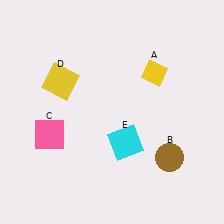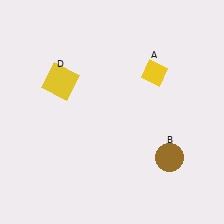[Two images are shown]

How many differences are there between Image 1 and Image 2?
There are 2 differences between the two images.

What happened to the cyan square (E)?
The cyan square (E) was removed in Image 2. It was in the bottom-right area of Image 1.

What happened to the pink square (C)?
The pink square (C) was removed in Image 2. It was in the bottom-left area of Image 1.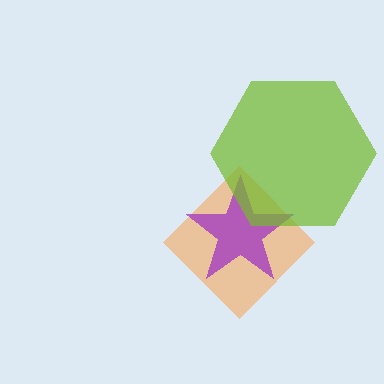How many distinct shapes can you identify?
There are 3 distinct shapes: an orange diamond, a purple star, a lime hexagon.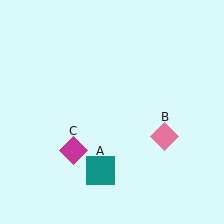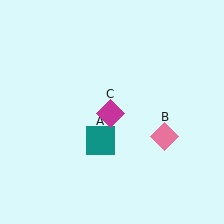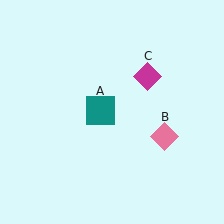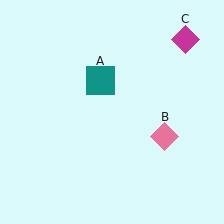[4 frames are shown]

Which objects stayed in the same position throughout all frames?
Pink diamond (object B) remained stationary.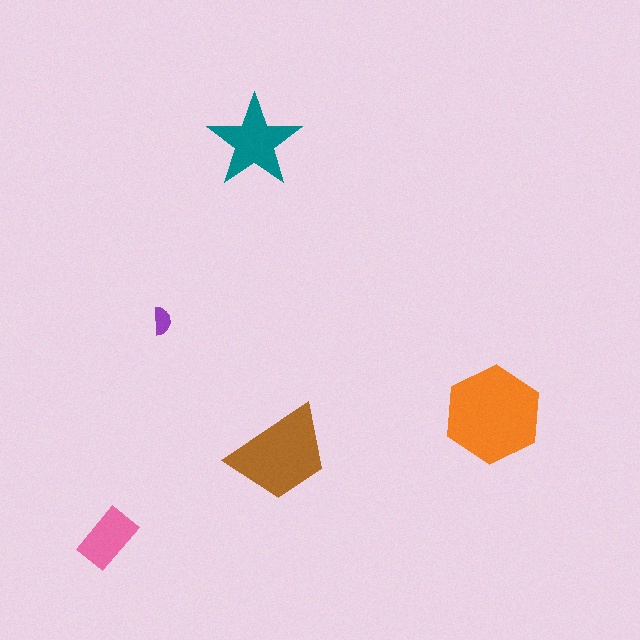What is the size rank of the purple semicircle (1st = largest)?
5th.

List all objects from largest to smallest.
The orange hexagon, the brown trapezoid, the teal star, the pink rectangle, the purple semicircle.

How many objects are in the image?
There are 5 objects in the image.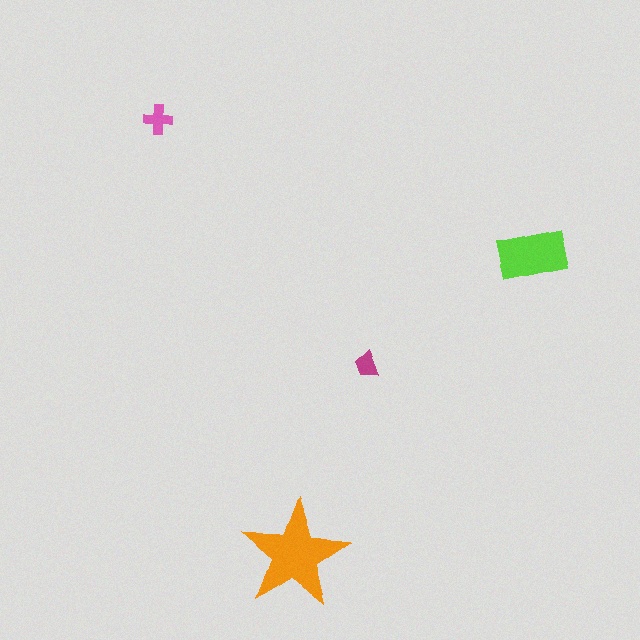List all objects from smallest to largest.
The magenta trapezoid, the pink cross, the lime rectangle, the orange star.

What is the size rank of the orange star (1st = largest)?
1st.